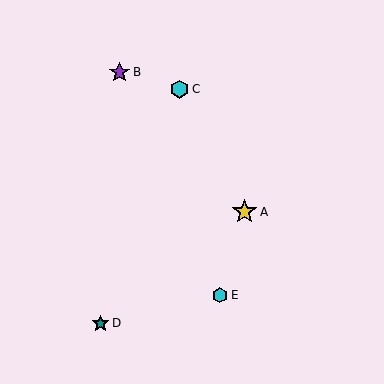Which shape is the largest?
The yellow star (labeled A) is the largest.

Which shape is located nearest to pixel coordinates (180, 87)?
The cyan hexagon (labeled C) at (179, 89) is nearest to that location.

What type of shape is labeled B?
Shape B is a purple star.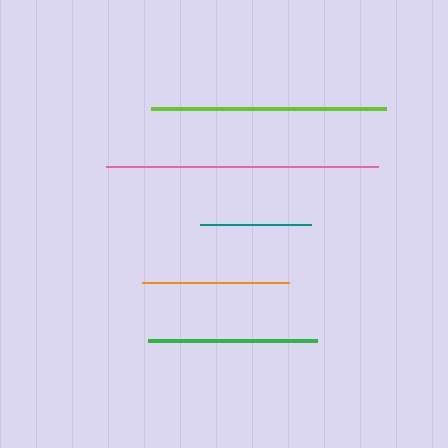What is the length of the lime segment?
The lime segment is approximately 235 pixels long.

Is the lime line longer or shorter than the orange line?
The lime line is longer than the orange line.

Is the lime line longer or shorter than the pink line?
The pink line is longer than the lime line.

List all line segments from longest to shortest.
From longest to shortest: pink, lime, green, orange, teal.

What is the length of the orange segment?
The orange segment is approximately 147 pixels long.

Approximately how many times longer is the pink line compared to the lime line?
The pink line is approximately 1.2 times the length of the lime line.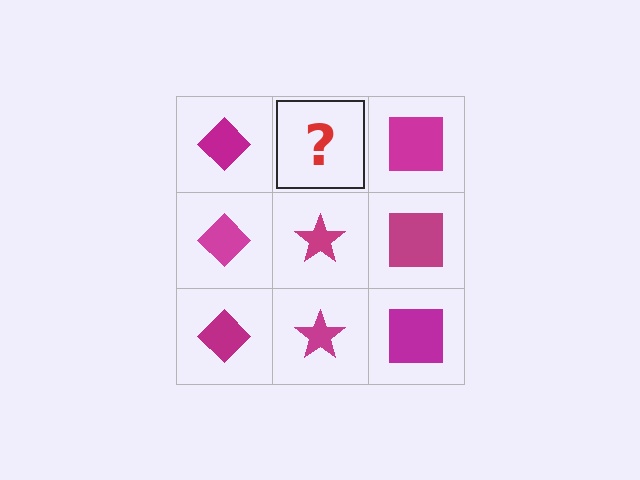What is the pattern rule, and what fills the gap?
The rule is that each column has a consistent shape. The gap should be filled with a magenta star.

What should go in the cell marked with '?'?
The missing cell should contain a magenta star.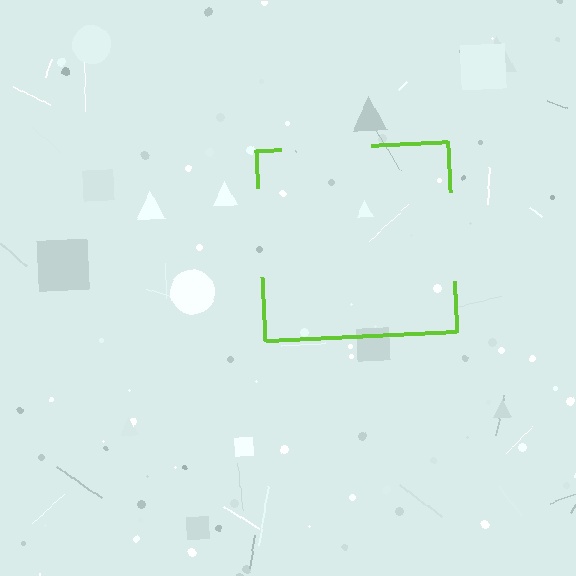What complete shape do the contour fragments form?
The contour fragments form a square.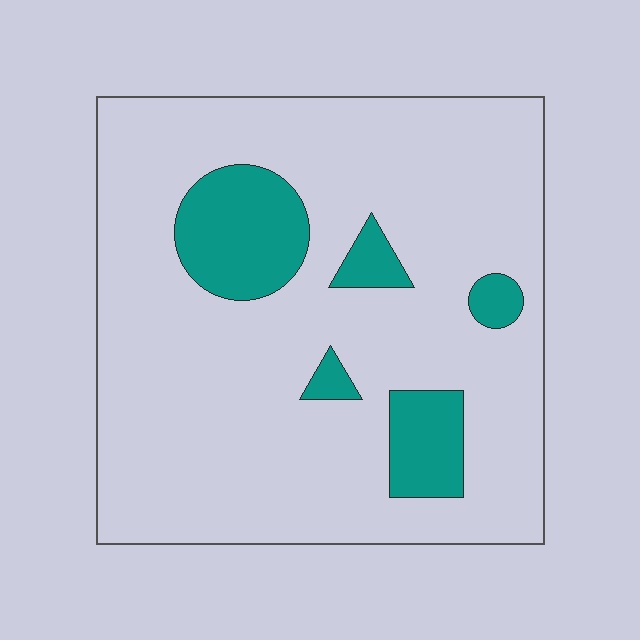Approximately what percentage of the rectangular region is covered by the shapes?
Approximately 15%.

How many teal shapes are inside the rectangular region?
5.